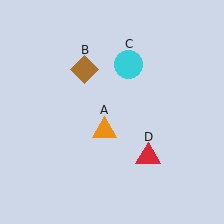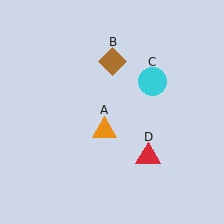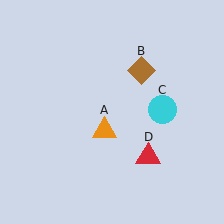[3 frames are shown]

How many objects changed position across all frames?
2 objects changed position: brown diamond (object B), cyan circle (object C).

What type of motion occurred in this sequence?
The brown diamond (object B), cyan circle (object C) rotated clockwise around the center of the scene.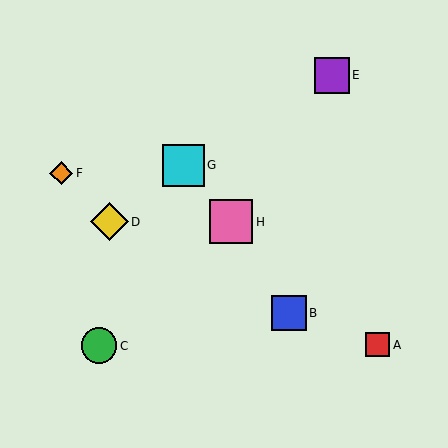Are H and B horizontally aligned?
No, H is at y≈222 and B is at y≈313.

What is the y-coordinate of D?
Object D is at y≈222.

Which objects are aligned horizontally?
Objects D, H are aligned horizontally.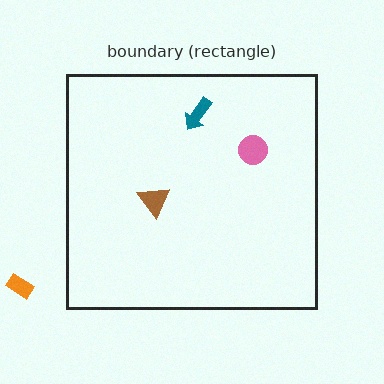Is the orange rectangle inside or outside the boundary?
Outside.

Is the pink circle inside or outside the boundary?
Inside.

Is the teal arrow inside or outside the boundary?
Inside.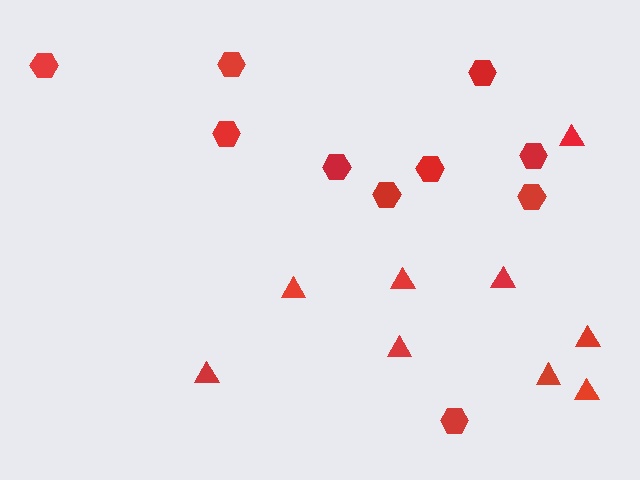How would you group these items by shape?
There are 2 groups: one group of hexagons (10) and one group of triangles (9).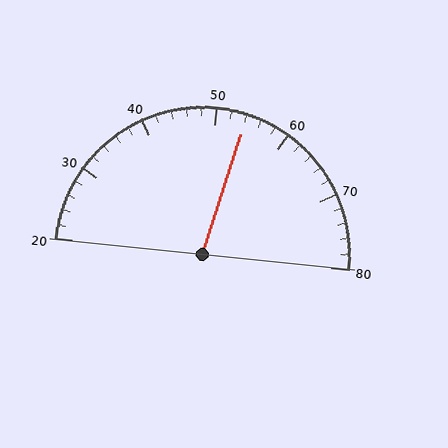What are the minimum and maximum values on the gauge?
The gauge ranges from 20 to 80.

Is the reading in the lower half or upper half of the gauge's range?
The reading is in the upper half of the range (20 to 80).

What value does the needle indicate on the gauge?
The needle indicates approximately 54.